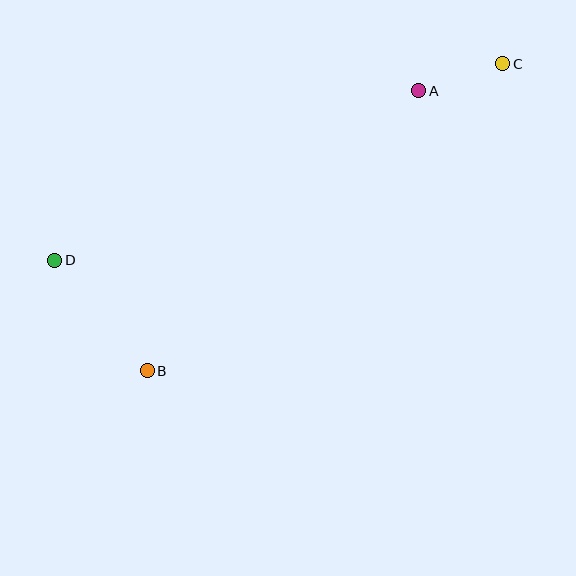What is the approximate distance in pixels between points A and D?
The distance between A and D is approximately 401 pixels.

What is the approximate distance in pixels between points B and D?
The distance between B and D is approximately 144 pixels.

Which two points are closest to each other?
Points A and C are closest to each other.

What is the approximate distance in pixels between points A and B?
The distance between A and B is approximately 390 pixels.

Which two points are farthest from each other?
Points C and D are farthest from each other.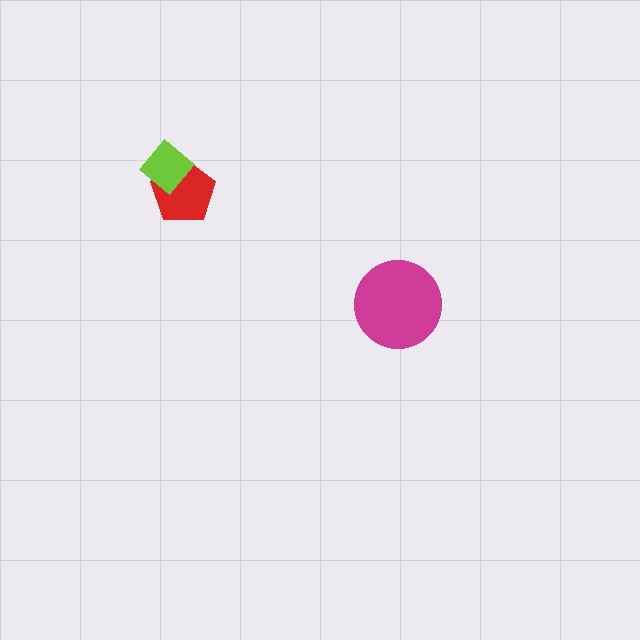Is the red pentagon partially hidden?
Yes, it is partially covered by another shape.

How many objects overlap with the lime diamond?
1 object overlaps with the lime diamond.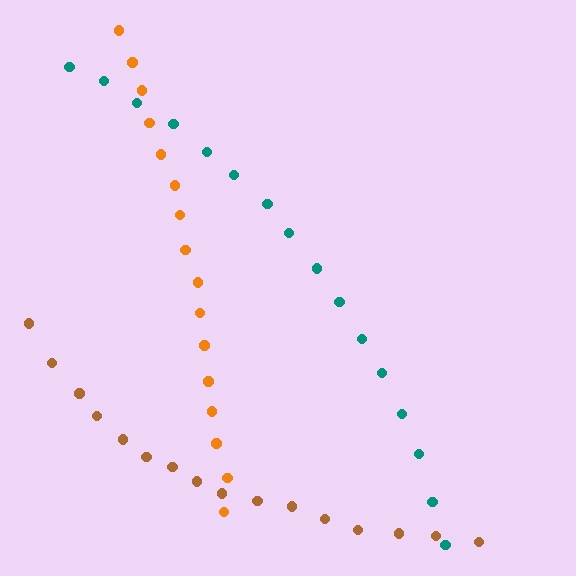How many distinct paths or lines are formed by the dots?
There are 3 distinct paths.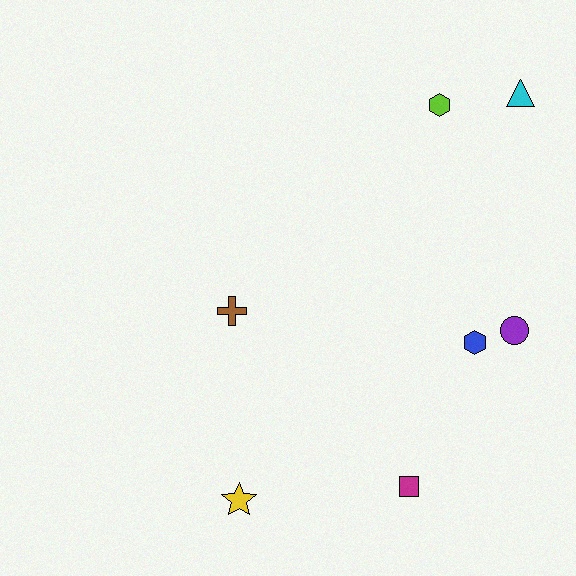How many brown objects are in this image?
There is 1 brown object.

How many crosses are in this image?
There is 1 cross.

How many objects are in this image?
There are 7 objects.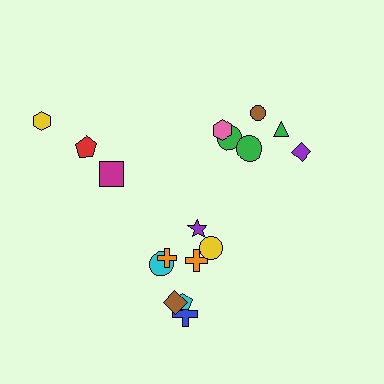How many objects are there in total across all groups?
There are 17 objects.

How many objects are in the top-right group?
There are 6 objects.